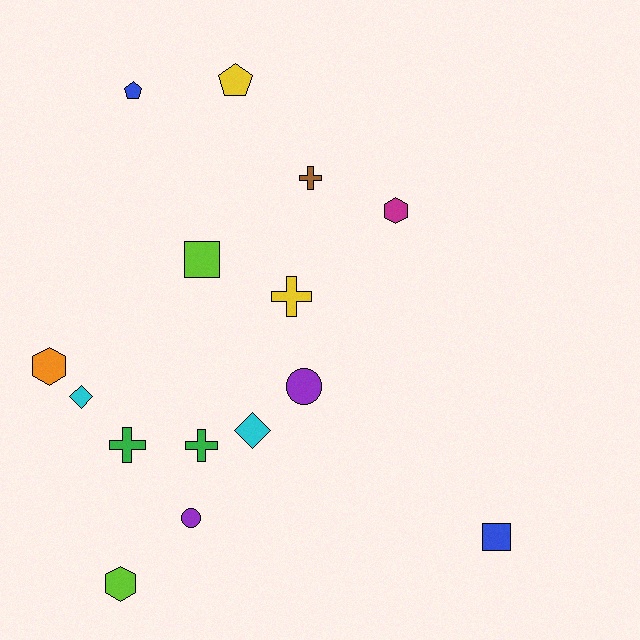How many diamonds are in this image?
There are 2 diamonds.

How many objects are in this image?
There are 15 objects.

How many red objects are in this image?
There are no red objects.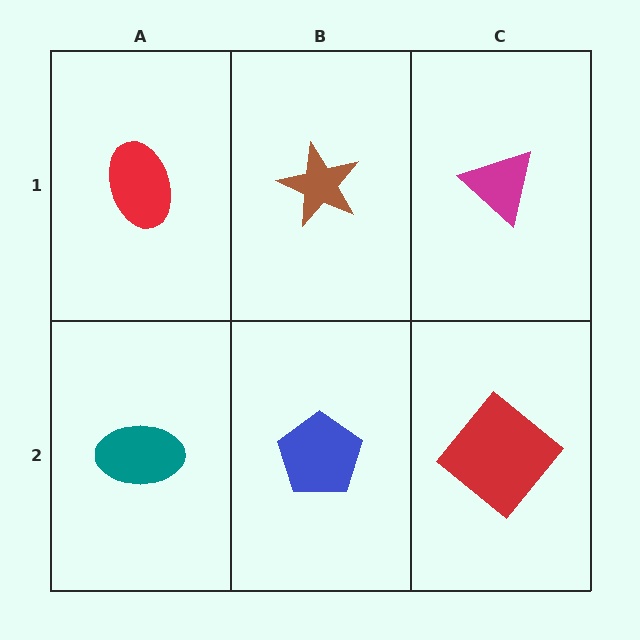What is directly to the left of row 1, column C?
A brown star.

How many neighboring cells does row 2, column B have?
3.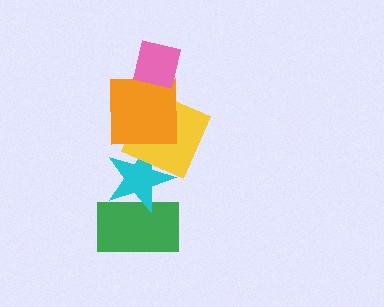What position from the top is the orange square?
The orange square is 2nd from the top.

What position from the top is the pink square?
The pink square is 1st from the top.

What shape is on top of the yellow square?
The orange square is on top of the yellow square.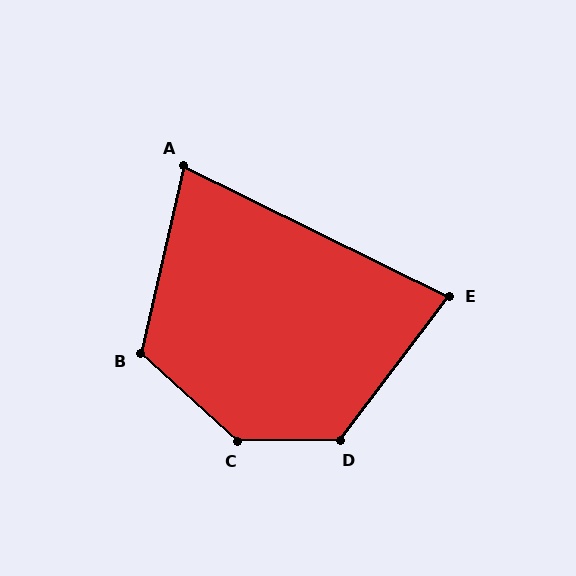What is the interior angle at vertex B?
Approximately 119 degrees (obtuse).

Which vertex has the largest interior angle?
C, at approximately 137 degrees.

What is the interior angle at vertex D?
Approximately 127 degrees (obtuse).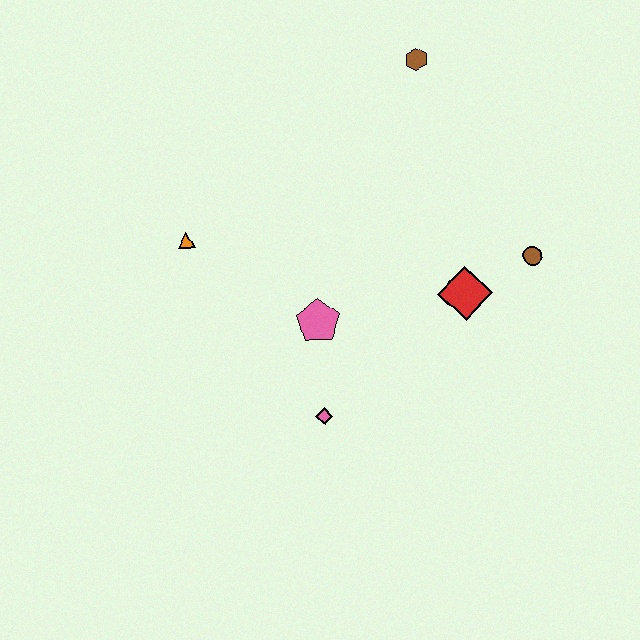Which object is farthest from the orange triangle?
The brown circle is farthest from the orange triangle.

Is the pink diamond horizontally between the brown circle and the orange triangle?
Yes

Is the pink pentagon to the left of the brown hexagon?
Yes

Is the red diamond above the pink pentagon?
Yes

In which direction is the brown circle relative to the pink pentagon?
The brown circle is to the right of the pink pentagon.